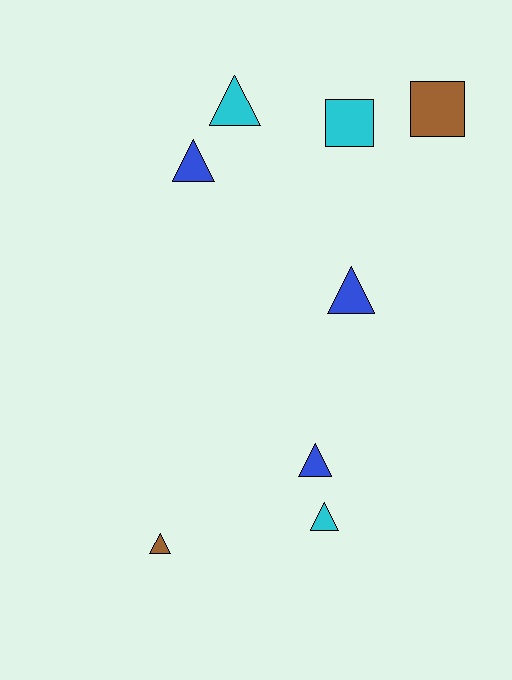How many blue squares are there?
There are no blue squares.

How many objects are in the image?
There are 8 objects.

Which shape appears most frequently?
Triangle, with 6 objects.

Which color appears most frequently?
Blue, with 3 objects.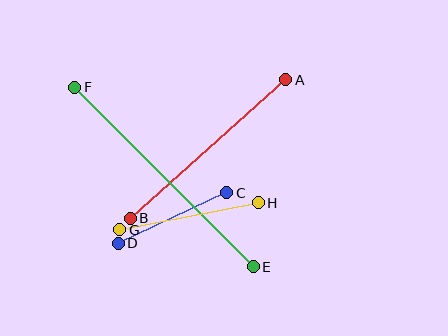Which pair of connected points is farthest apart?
Points E and F are farthest apart.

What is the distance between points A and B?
The distance is approximately 208 pixels.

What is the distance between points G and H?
The distance is approximately 141 pixels.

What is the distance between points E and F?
The distance is approximately 253 pixels.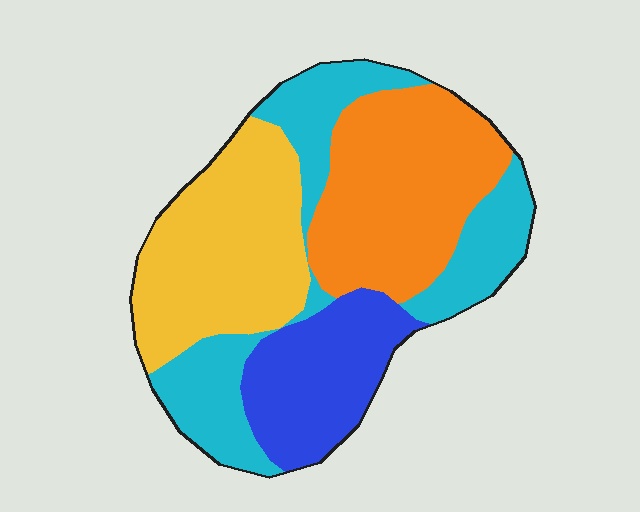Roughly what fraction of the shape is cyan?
Cyan covers about 25% of the shape.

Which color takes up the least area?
Blue, at roughly 20%.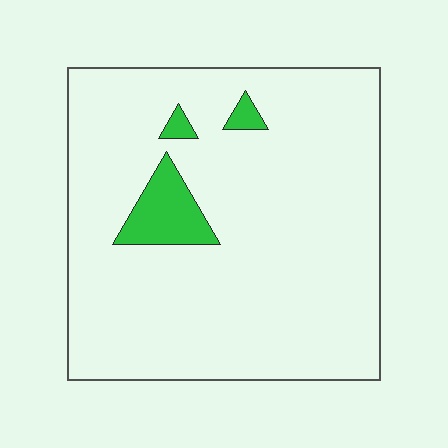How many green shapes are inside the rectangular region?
3.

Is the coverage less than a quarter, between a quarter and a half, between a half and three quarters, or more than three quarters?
Less than a quarter.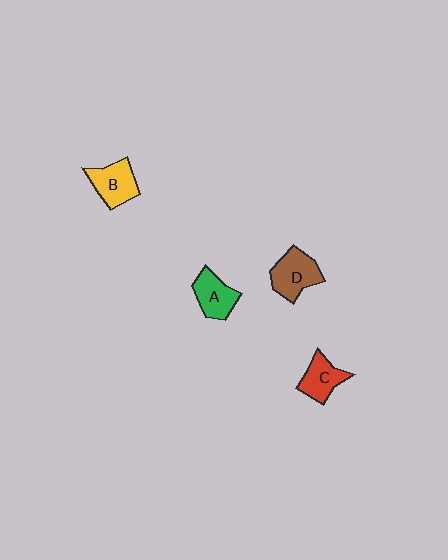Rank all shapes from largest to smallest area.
From largest to smallest: D (brown), B (yellow), A (green), C (red).